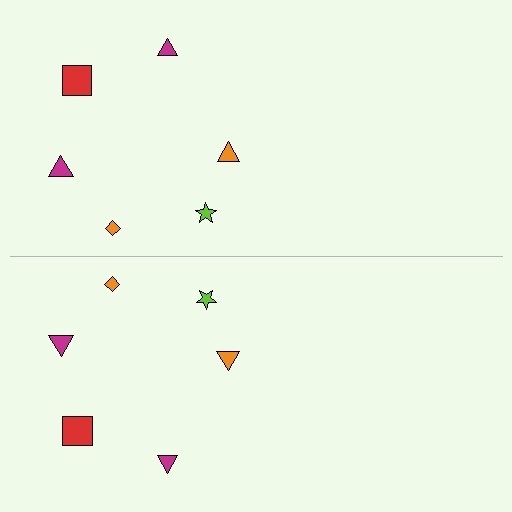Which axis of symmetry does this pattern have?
The pattern has a horizontal axis of symmetry running through the center of the image.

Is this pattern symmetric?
Yes, this pattern has bilateral (reflection) symmetry.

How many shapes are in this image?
There are 12 shapes in this image.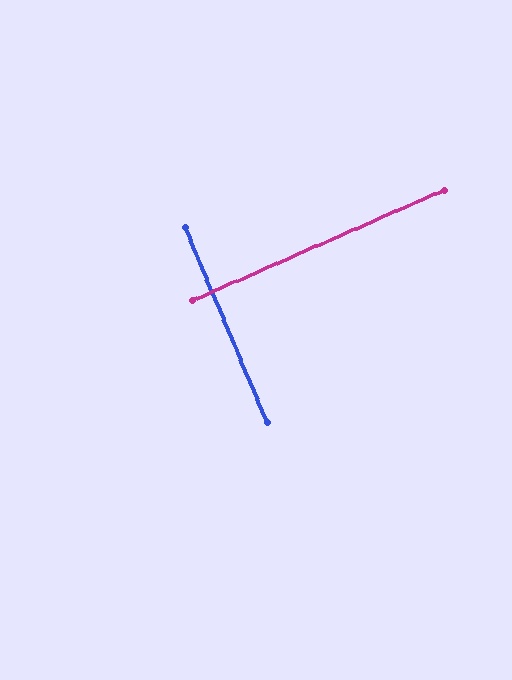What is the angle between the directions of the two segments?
Approximately 89 degrees.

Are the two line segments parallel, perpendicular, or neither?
Perpendicular — they meet at approximately 89°.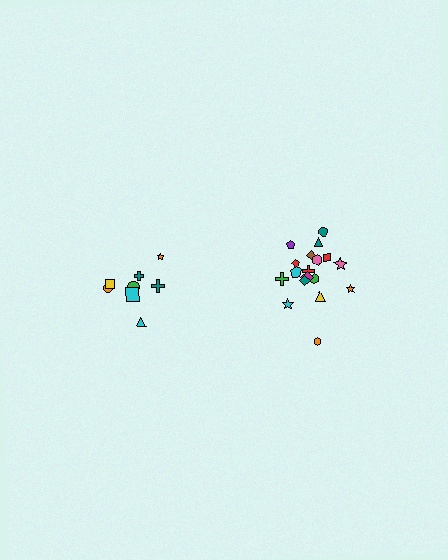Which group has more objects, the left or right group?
The right group.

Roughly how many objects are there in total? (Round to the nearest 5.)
Roughly 25 objects in total.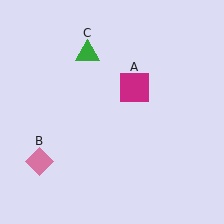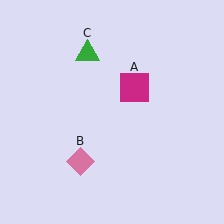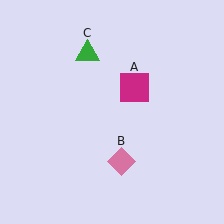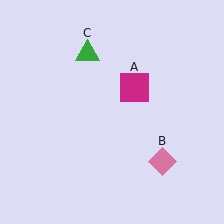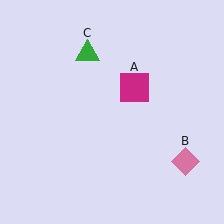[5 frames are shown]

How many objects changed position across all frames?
1 object changed position: pink diamond (object B).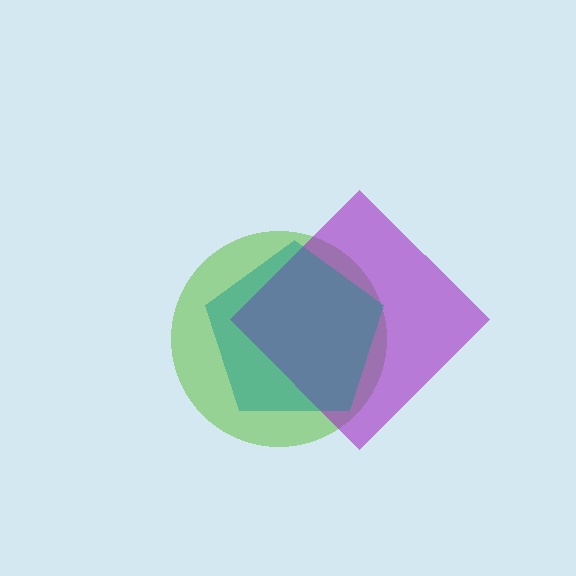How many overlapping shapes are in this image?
There are 3 overlapping shapes in the image.